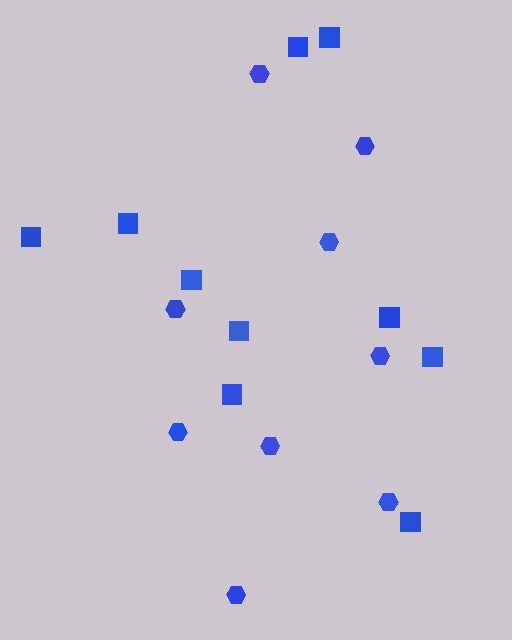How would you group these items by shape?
There are 2 groups: one group of hexagons (9) and one group of squares (10).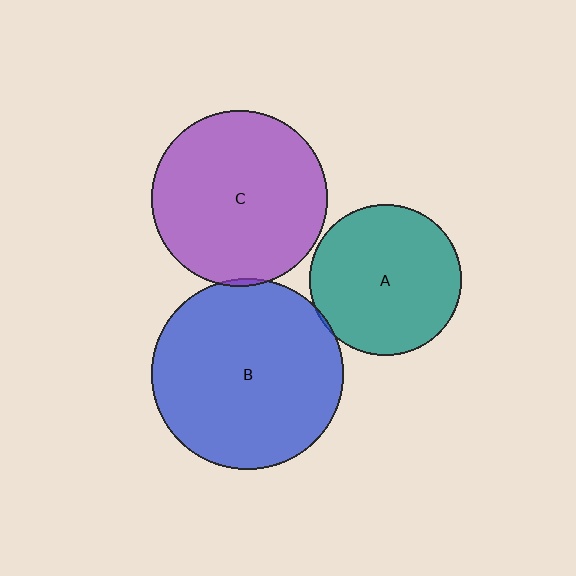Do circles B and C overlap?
Yes.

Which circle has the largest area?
Circle B (blue).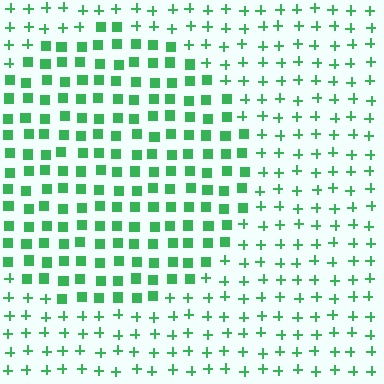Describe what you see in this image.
The image is filled with small green elements arranged in a uniform grid. A circle-shaped region contains squares, while the surrounding area contains plus signs. The boundary is defined purely by the change in element shape.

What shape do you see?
I see a circle.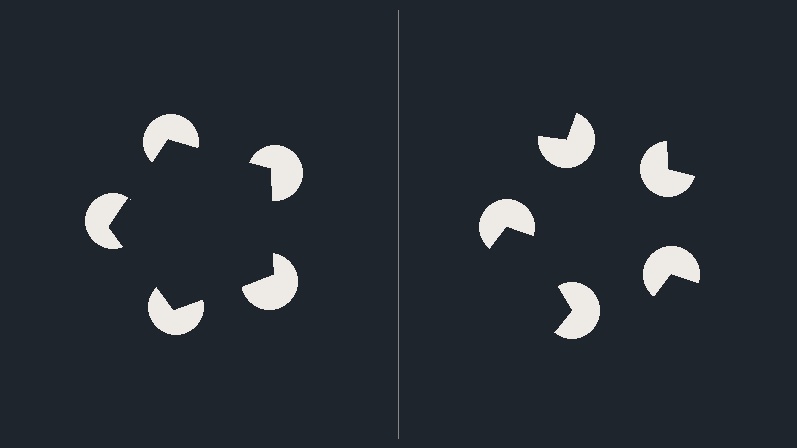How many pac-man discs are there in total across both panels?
10 — 5 on each side.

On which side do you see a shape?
An illusory pentagon appears on the left side. On the right side the wedge cuts are rotated, so no coherent shape forms.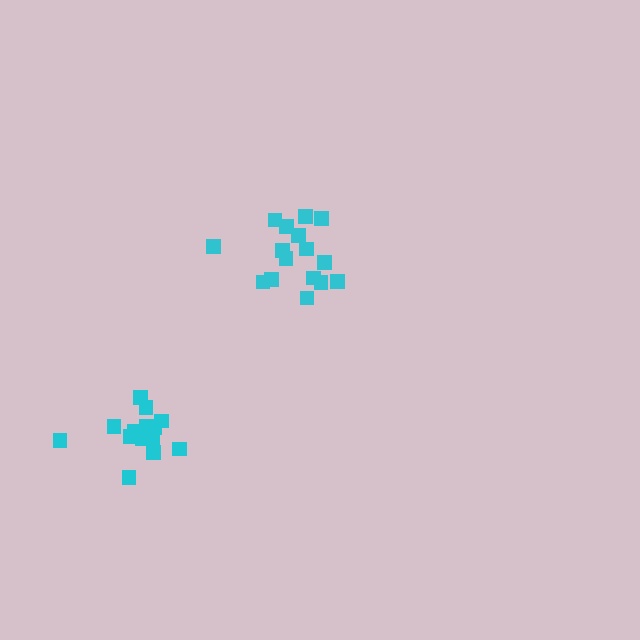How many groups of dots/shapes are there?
There are 2 groups.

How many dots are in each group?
Group 1: 16 dots, Group 2: 15 dots (31 total).